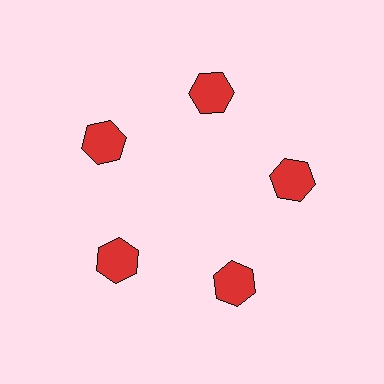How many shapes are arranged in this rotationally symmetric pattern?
There are 5 shapes, arranged in 5 groups of 1.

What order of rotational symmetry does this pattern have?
This pattern has 5-fold rotational symmetry.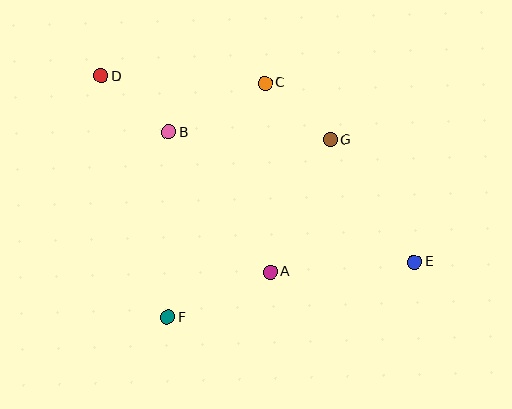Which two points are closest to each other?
Points C and G are closest to each other.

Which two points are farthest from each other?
Points D and E are farthest from each other.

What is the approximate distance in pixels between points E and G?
The distance between E and G is approximately 148 pixels.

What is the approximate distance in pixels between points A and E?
The distance between A and E is approximately 145 pixels.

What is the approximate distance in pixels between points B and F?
The distance between B and F is approximately 185 pixels.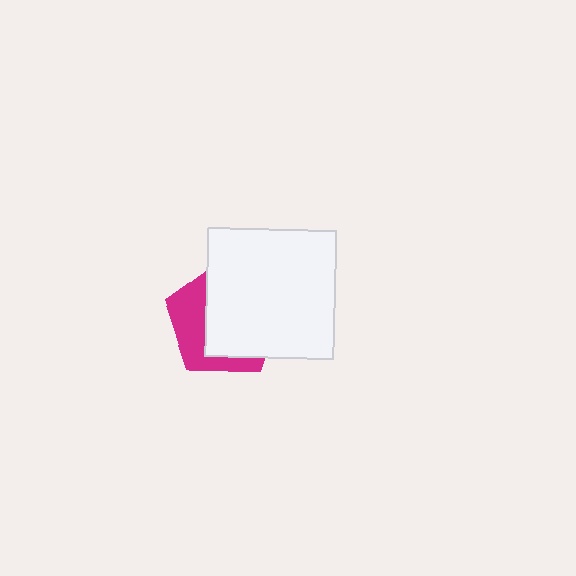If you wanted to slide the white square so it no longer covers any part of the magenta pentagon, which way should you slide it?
Slide it right — that is the most direct way to separate the two shapes.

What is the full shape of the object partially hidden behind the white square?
The partially hidden object is a magenta pentagon.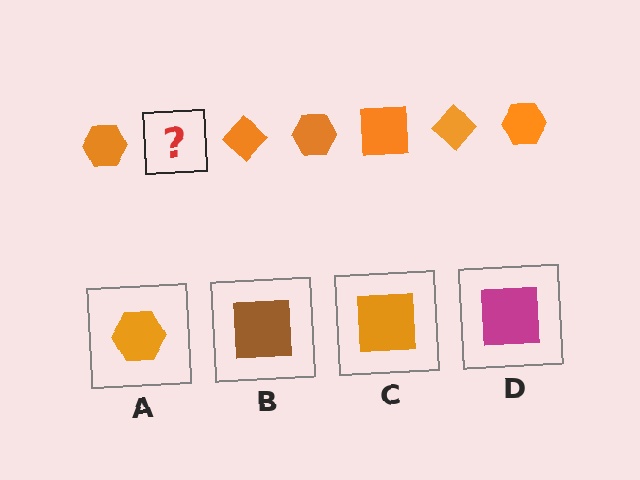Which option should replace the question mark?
Option C.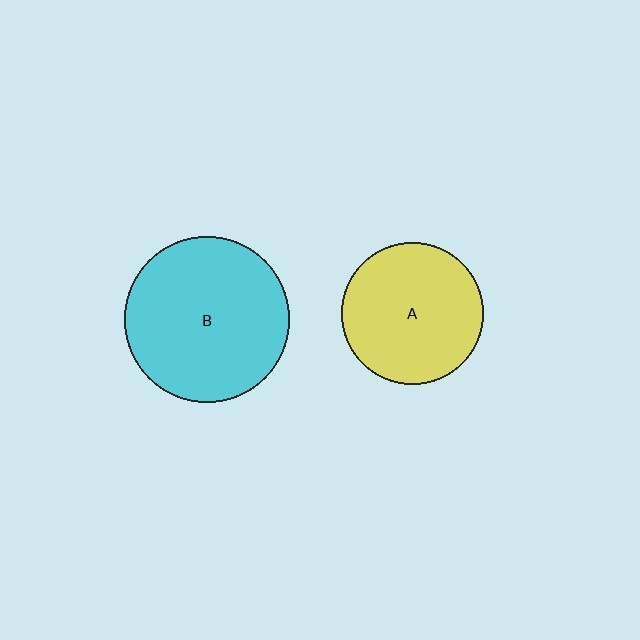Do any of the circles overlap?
No, none of the circles overlap.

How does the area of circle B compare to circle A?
Approximately 1.4 times.